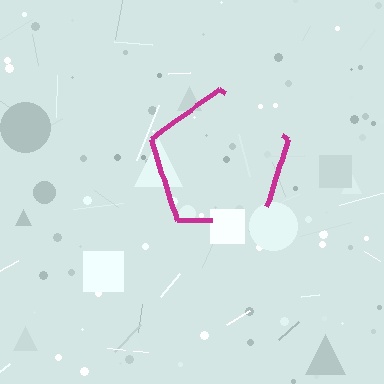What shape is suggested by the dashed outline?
The dashed outline suggests a pentagon.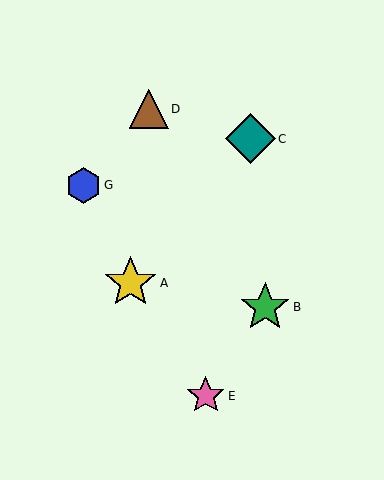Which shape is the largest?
The yellow star (labeled A) is the largest.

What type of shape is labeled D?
Shape D is a brown triangle.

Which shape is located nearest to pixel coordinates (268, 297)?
The green star (labeled B) at (265, 307) is nearest to that location.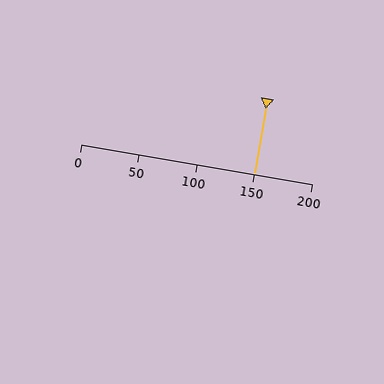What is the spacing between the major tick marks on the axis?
The major ticks are spaced 50 apart.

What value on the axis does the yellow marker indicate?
The marker indicates approximately 150.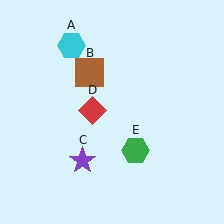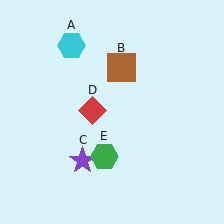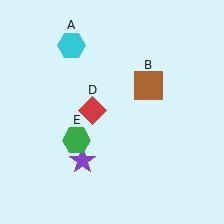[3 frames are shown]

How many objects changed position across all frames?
2 objects changed position: brown square (object B), green hexagon (object E).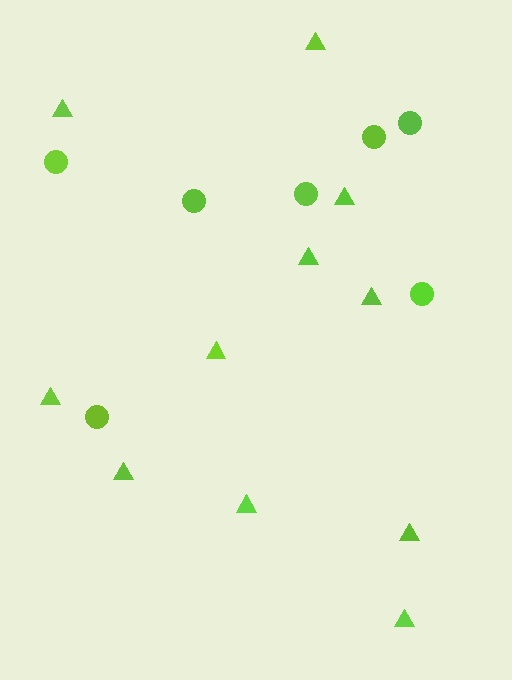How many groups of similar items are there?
There are 2 groups: one group of circles (7) and one group of triangles (11).